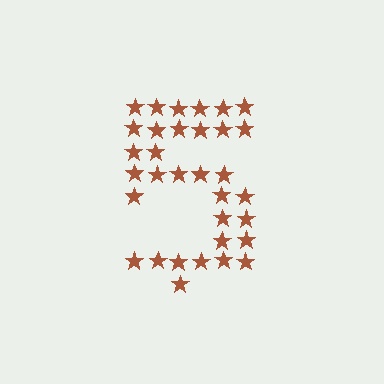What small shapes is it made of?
It is made of small stars.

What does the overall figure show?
The overall figure shows the digit 5.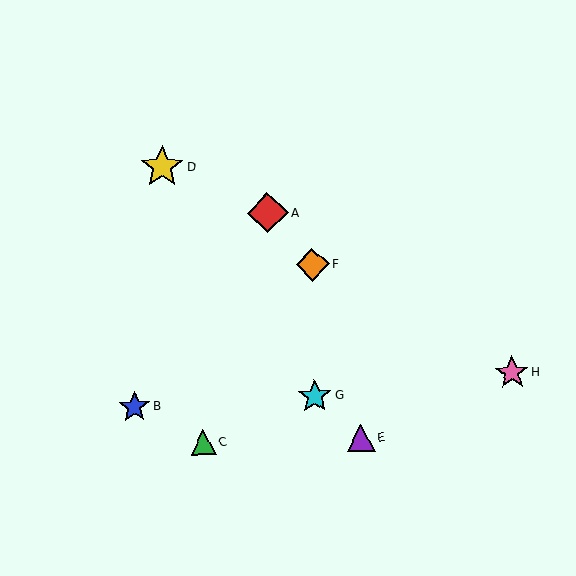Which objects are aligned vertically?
Objects F, G are aligned vertically.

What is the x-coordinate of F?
Object F is at x≈312.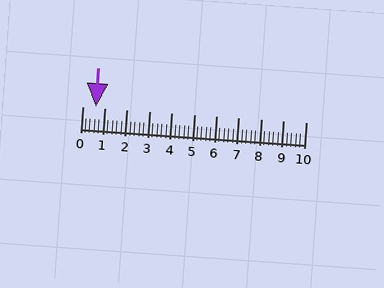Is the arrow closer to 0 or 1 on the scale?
The arrow is closer to 1.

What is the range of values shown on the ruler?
The ruler shows values from 0 to 10.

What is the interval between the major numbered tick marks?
The major tick marks are spaced 1 units apart.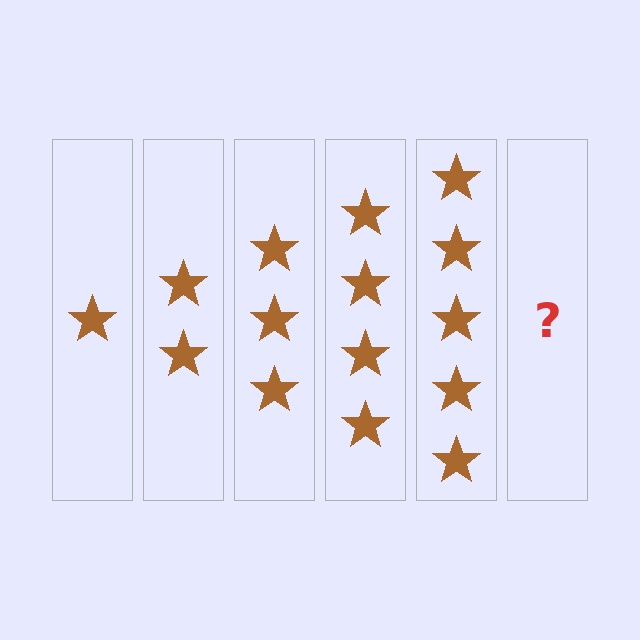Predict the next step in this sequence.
The next step is 6 stars.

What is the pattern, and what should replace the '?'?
The pattern is that each step adds one more star. The '?' should be 6 stars.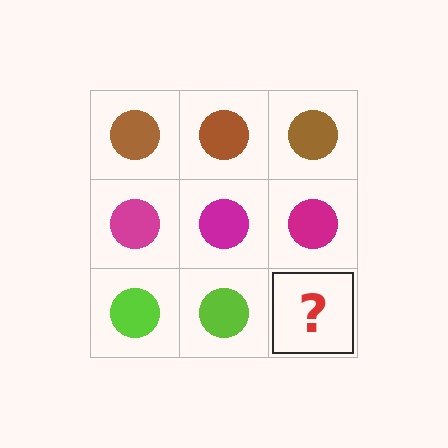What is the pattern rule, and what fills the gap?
The rule is that each row has a consistent color. The gap should be filled with a lime circle.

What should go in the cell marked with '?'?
The missing cell should contain a lime circle.